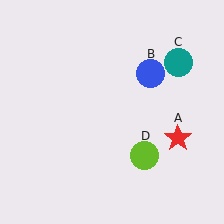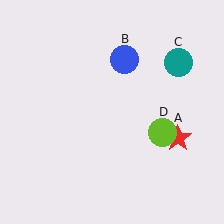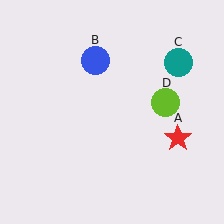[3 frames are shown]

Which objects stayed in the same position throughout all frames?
Red star (object A) and teal circle (object C) remained stationary.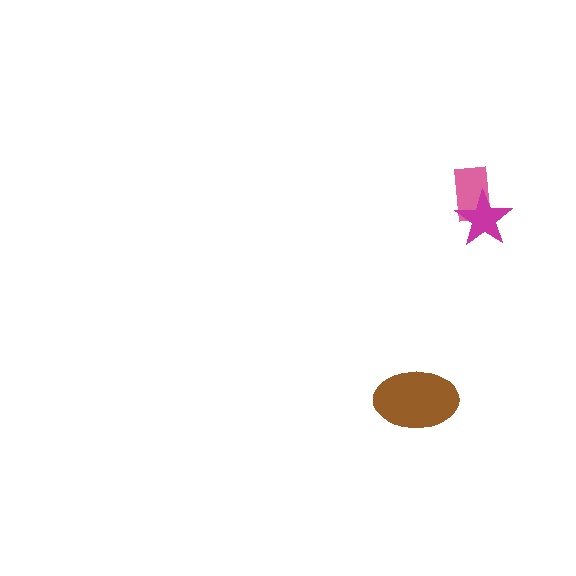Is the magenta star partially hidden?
No, no other shape covers it.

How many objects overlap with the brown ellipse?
0 objects overlap with the brown ellipse.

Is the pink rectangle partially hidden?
Yes, it is partially covered by another shape.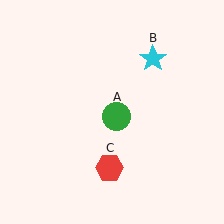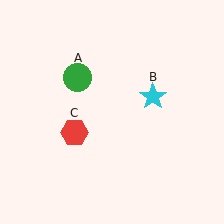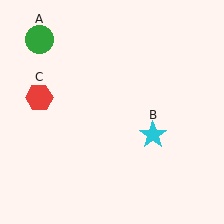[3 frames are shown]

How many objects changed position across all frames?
3 objects changed position: green circle (object A), cyan star (object B), red hexagon (object C).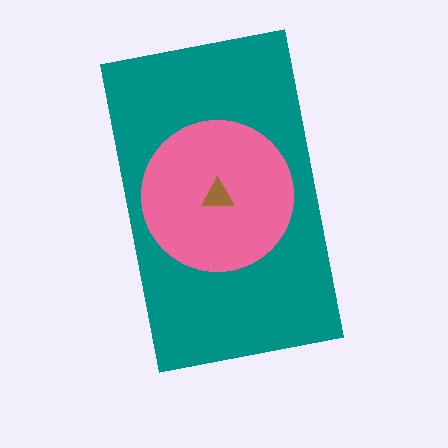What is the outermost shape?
The teal rectangle.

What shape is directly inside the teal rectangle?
The pink circle.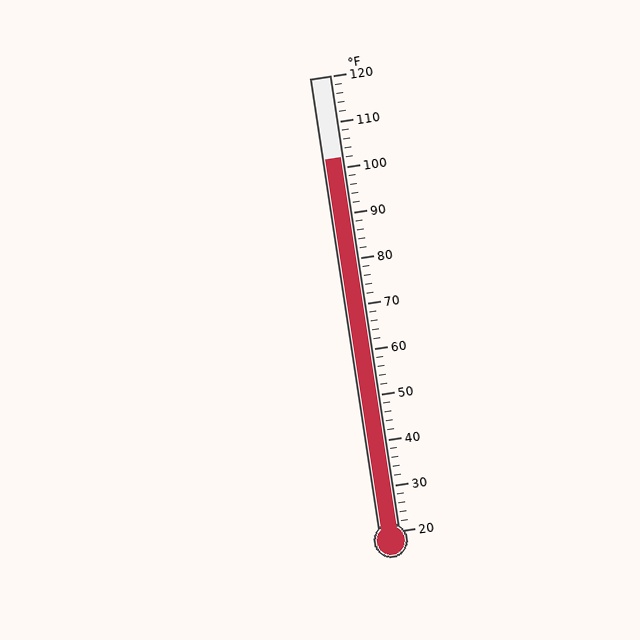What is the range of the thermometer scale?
The thermometer scale ranges from 20°F to 120°F.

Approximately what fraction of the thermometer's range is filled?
The thermometer is filled to approximately 80% of its range.